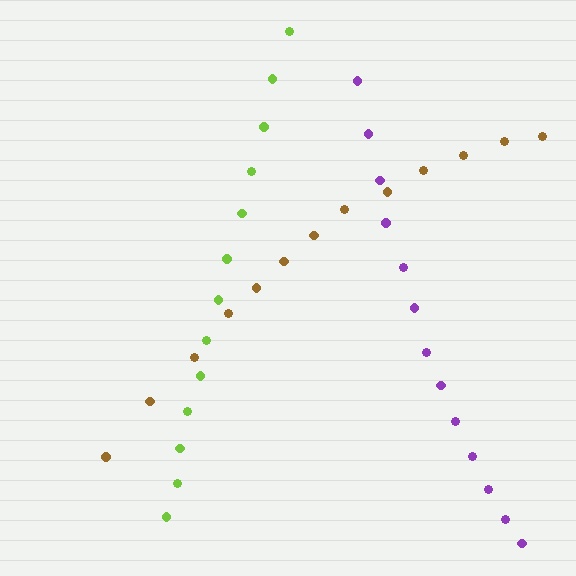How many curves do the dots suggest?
There are 3 distinct paths.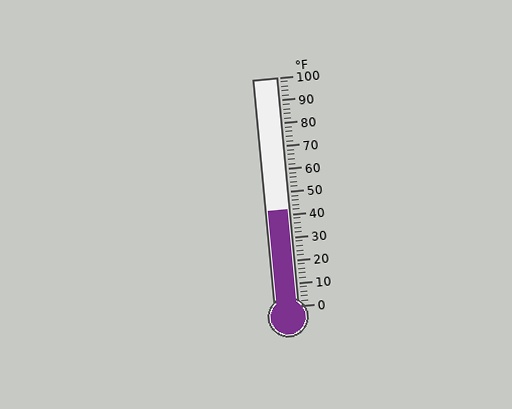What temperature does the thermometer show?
The thermometer shows approximately 42°F.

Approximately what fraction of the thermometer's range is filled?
The thermometer is filled to approximately 40% of its range.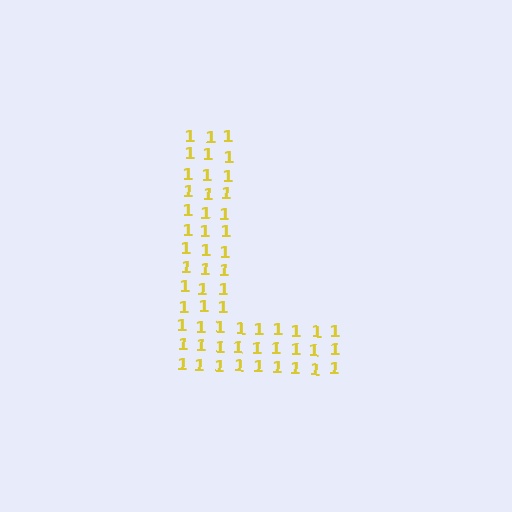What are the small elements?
The small elements are digit 1's.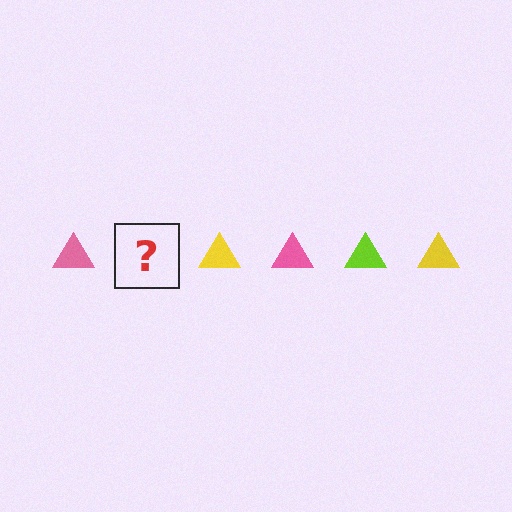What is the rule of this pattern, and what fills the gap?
The rule is that the pattern cycles through pink, lime, yellow triangles. The gap should be filled with a lime triangle.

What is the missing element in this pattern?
The missing element is a lime triangle.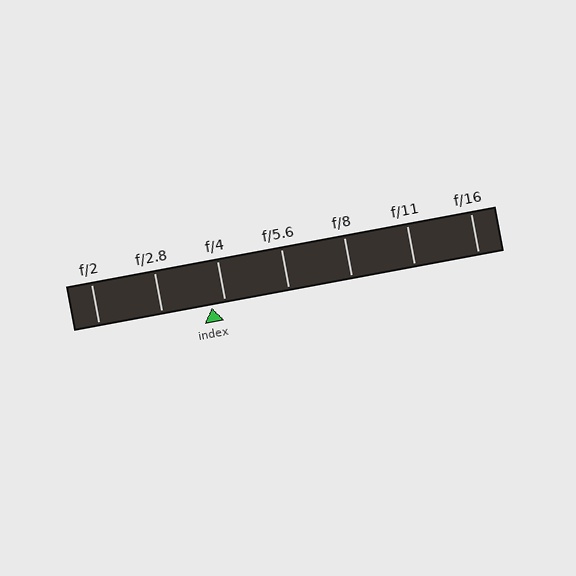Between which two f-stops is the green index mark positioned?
The index mark is between f/2.8 and f/4.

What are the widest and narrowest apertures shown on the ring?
The widest aperture shown is f/2 and the narrowest is f/16.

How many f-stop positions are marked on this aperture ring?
There are 7 f-stop positions marked.